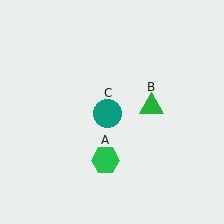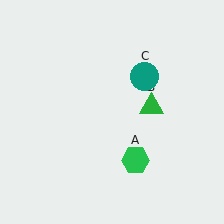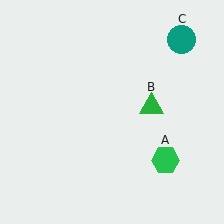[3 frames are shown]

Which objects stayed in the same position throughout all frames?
Green triangle (object B) remained stationary.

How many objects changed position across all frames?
2 objects changed position: green hexagon (object A), teal circle (object C).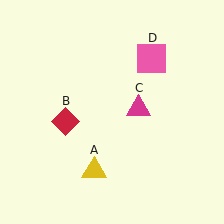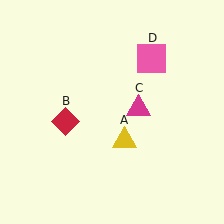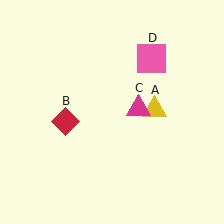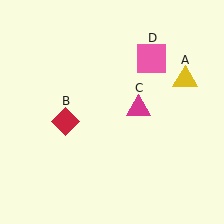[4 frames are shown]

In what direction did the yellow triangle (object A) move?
The yellow triangle (object A) moved up and to the right.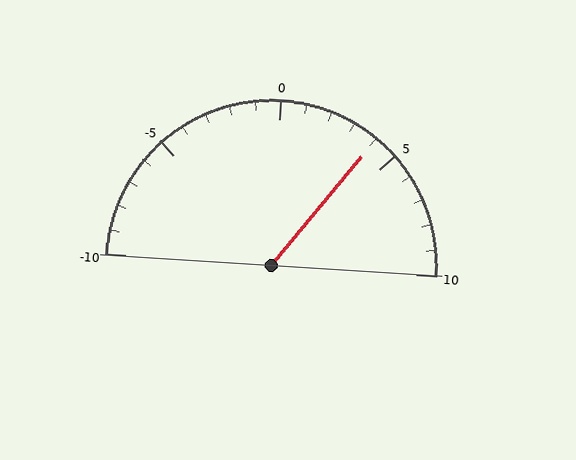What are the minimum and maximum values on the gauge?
The gauge ranges from -10 to 10.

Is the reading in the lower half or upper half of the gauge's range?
The reading is in the upper half of the range (-10 to 10).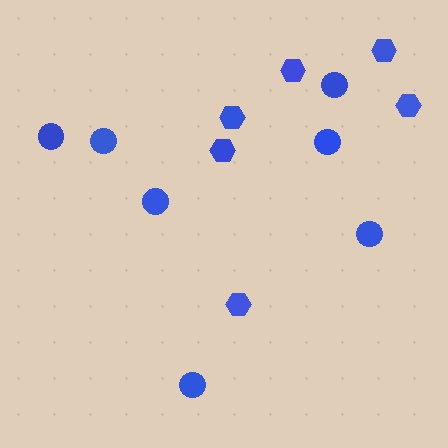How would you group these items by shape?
There are 2 groups: one group of circles (7) and one group of hexagons (6).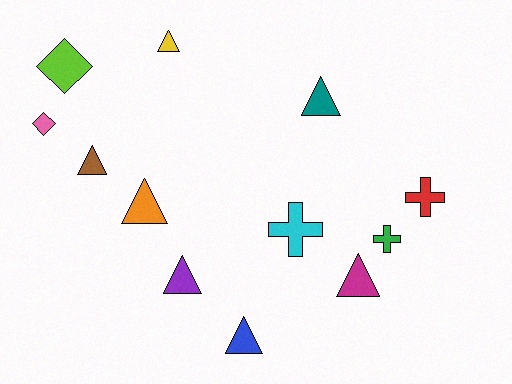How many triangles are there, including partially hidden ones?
There are 7 triangles.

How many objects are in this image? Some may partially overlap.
There are 12 objects.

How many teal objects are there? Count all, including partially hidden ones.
There is 1 teal object.